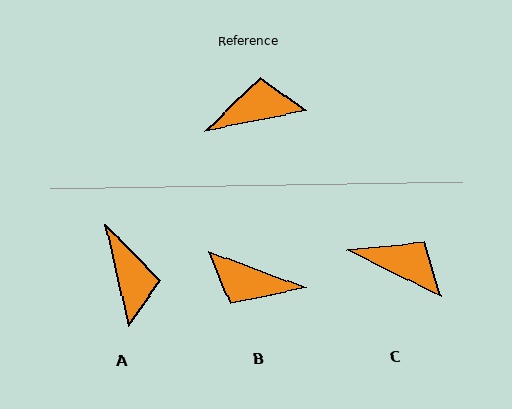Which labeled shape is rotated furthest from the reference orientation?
B, about 149 degrees away.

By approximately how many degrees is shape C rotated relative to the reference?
Approximately 37 degrees clockwise.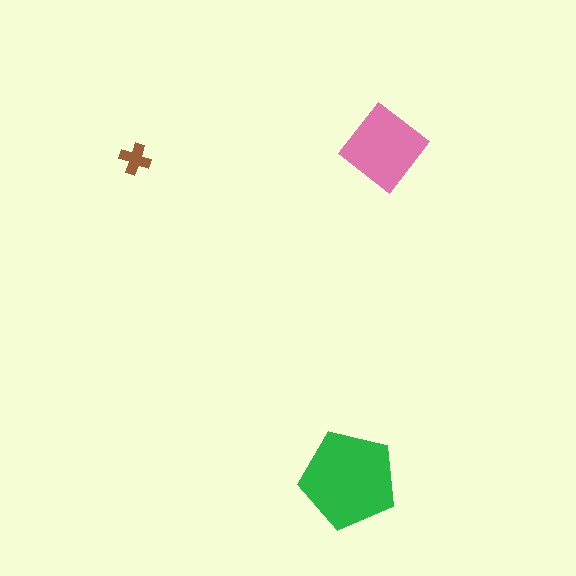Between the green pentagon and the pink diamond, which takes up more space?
The green pentagon.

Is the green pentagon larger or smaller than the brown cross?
Larger.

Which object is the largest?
The green pentagon.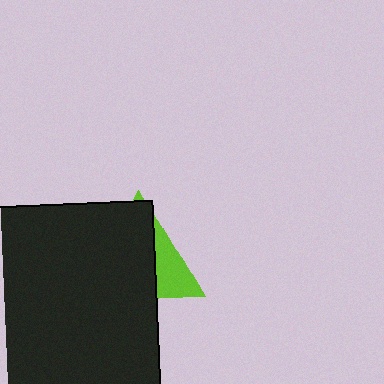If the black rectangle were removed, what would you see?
You would see the complete lime triangle.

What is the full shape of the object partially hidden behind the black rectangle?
The partially hidden object is a lime triangle.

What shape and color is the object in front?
The object in front is a black rectangle.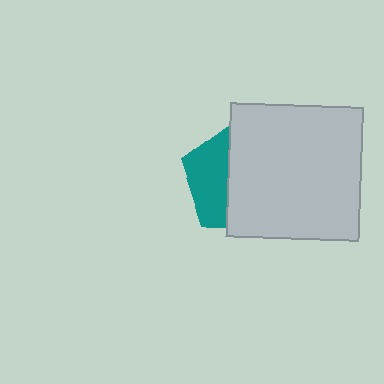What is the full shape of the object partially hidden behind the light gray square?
The partially hidden object is a teal pentagon.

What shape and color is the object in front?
The object in front is a light gray square.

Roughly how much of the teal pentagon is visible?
A small part of it is visible (roughly 37%).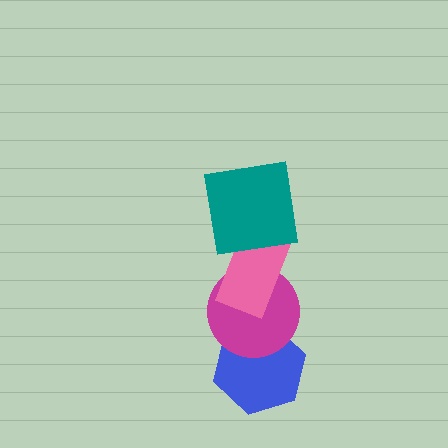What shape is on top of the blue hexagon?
The magenta circle is on top of the blue hexagon.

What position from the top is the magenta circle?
The magenta circle is 3rd from the top.